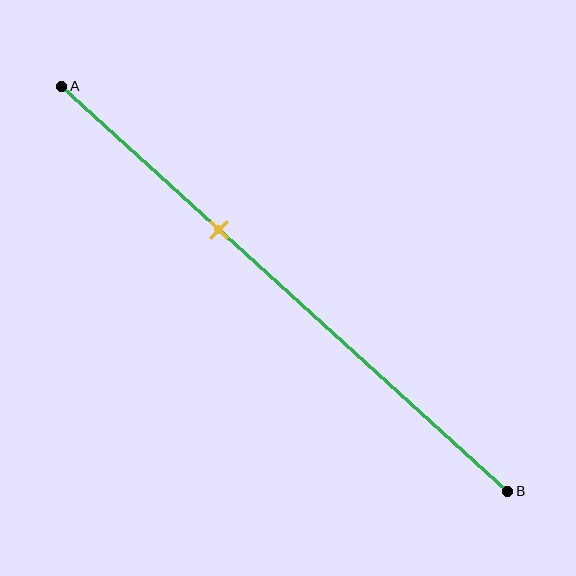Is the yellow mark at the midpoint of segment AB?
No, the mark is at about 35% from A, not at the 50% midpoint.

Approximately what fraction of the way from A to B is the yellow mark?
The yellow mark is approximately 35% of the way from A to B.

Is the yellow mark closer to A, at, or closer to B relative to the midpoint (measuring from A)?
The yellow mark is closer to point A than the midpoint of segment AB.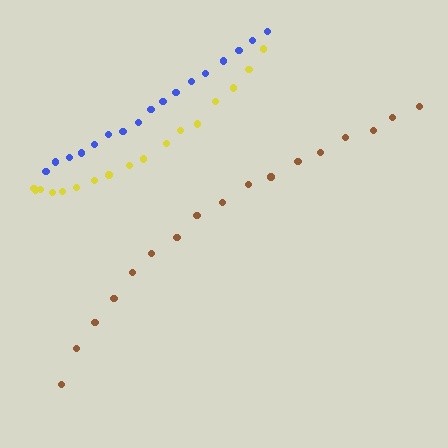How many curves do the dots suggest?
There are 3 distinct paths.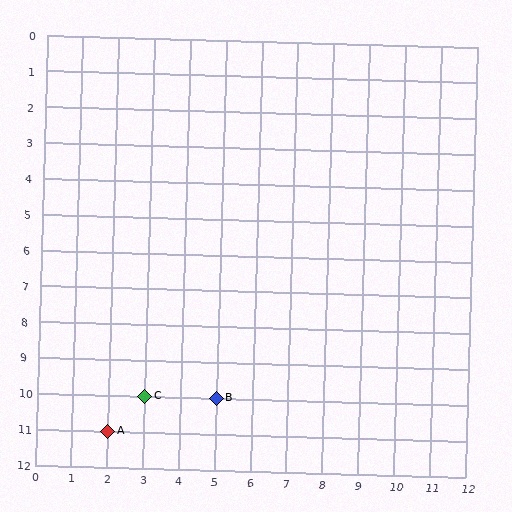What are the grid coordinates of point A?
Point A is at grid coordinates (2, 11).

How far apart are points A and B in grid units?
Points A and B are 3 columns and 1 row apart (about 3.2 grid units diagonally).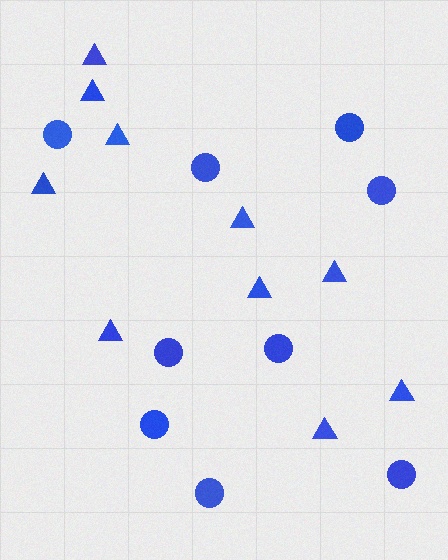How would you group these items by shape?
There are 2 groups: one group of triangles (10) and one group of circles (9).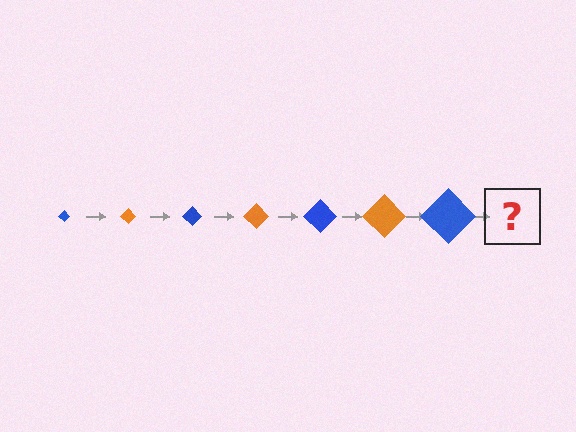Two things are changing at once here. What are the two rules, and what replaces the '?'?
The two rules are that the diamond grows larger each step and the color cycles through blue and orange. The '?' should be an orange diamond, larger than the previous one.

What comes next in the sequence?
The next element should be an orange diamond, larger than the previous one.